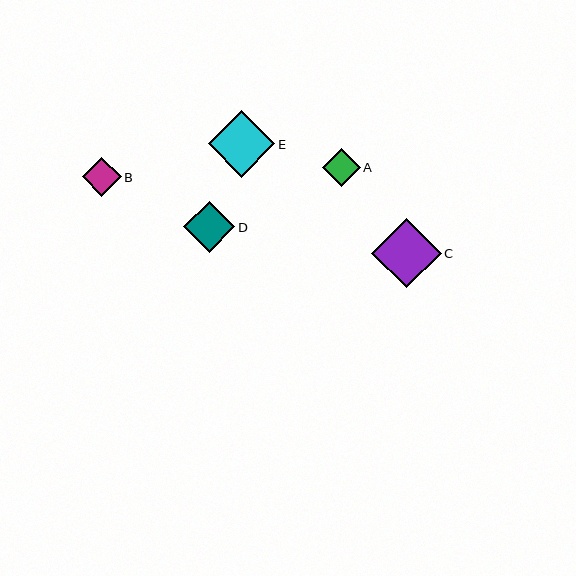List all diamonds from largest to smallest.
From largest to smallest: C, E, D, B, A.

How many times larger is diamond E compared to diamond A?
Diamond E is approximately 1.7 times the size of diamond A.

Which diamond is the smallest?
Diamond A is the smallest with a size of approximately 38 pixels.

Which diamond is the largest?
Diamond C is the largest with a size of approximately 69 pixels.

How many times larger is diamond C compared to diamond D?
Diamond C is approximately 1.4 times the size of diamond D.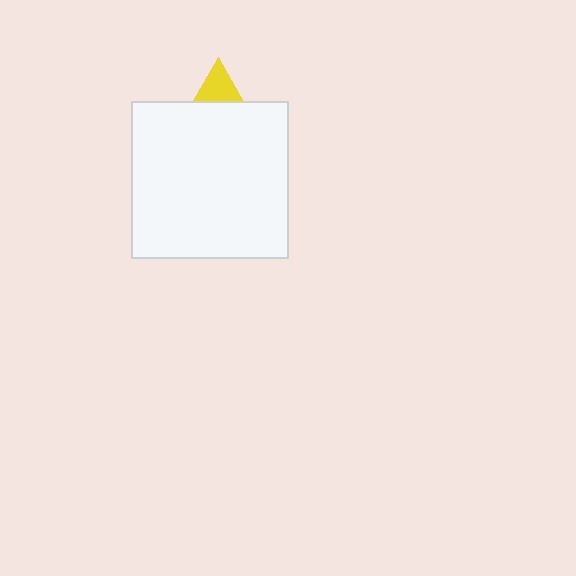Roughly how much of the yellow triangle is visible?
A small part of it is visible (roughly 34%).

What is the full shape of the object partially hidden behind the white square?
The partially hidden object is a yellow triangle.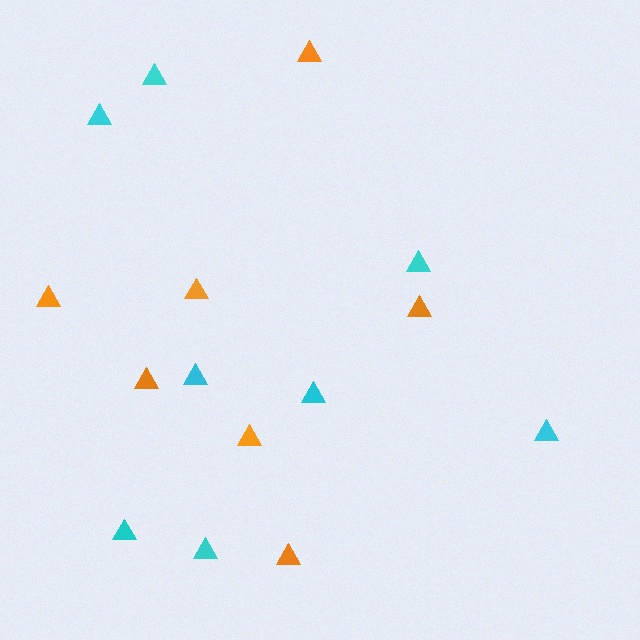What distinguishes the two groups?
There are 2 groups: one group of orange triangles (7) and one group of cyan triangles (8).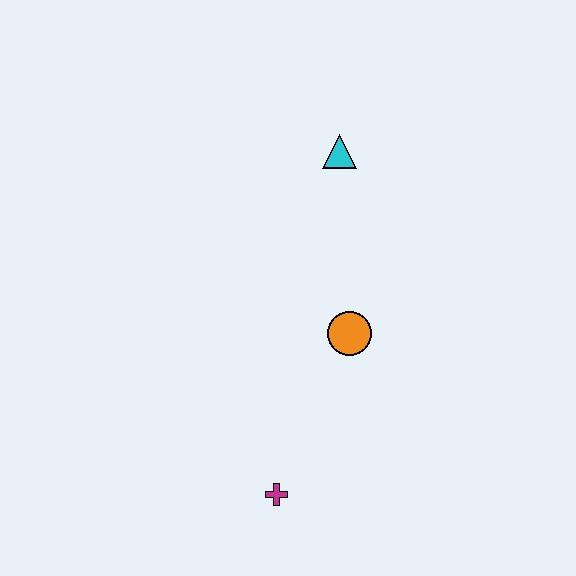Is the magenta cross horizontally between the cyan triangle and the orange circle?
No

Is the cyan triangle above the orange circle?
Yes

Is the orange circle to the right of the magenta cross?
Yes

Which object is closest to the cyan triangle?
The orange circle is closest to the cyan triangle.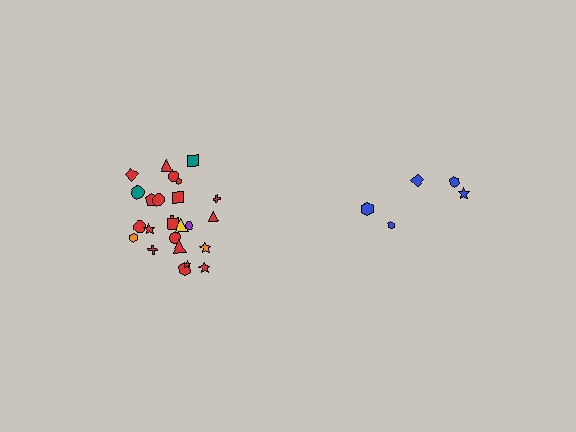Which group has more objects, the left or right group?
The left group.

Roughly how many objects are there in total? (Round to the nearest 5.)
Roughly 30 objects in total.